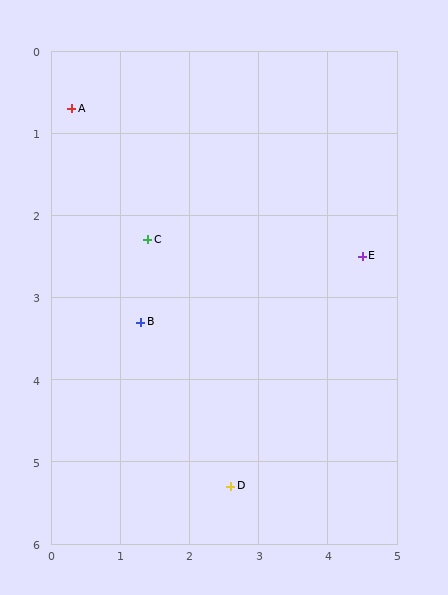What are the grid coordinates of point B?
Point B is at approximately (1.3, 3.3).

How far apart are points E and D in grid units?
Points E and D are about 3.4 grid units apart.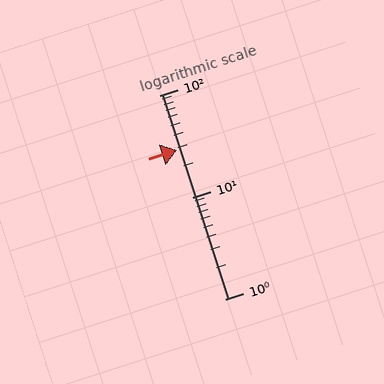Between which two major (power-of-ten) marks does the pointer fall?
The pointer is between 10 and 100.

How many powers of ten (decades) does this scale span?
The scale spans 2 decades, from 1 to 100.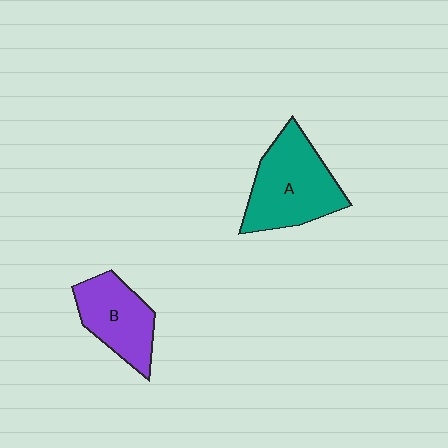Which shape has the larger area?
Shape A (teal).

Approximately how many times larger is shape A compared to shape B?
Approximately 1.4 times.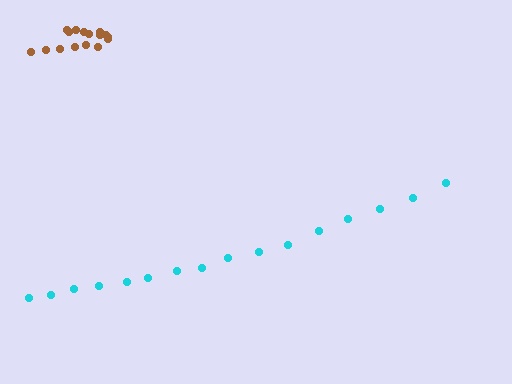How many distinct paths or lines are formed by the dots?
There are 2 distinct paths.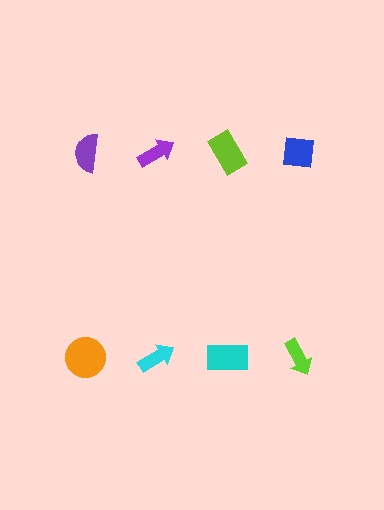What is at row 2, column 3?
A cyan rectangle.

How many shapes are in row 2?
4 shapes.